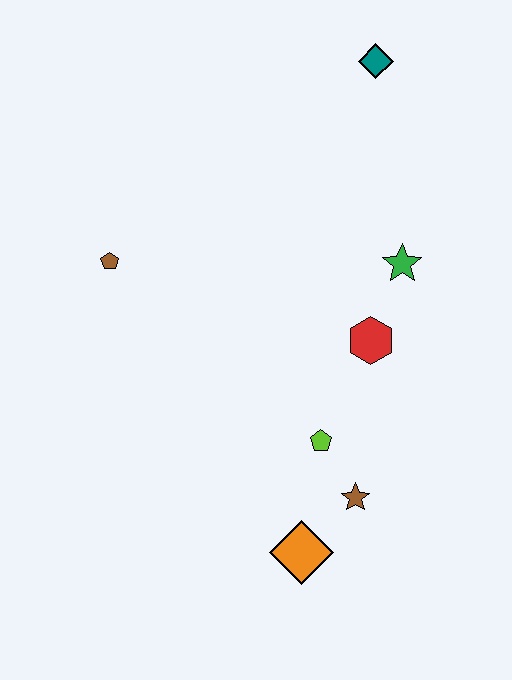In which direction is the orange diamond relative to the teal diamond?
The orange diamond is below the teal diamond.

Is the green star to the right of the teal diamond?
Yes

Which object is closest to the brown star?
The lime pentagon is closest to the brown star.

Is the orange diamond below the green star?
Yes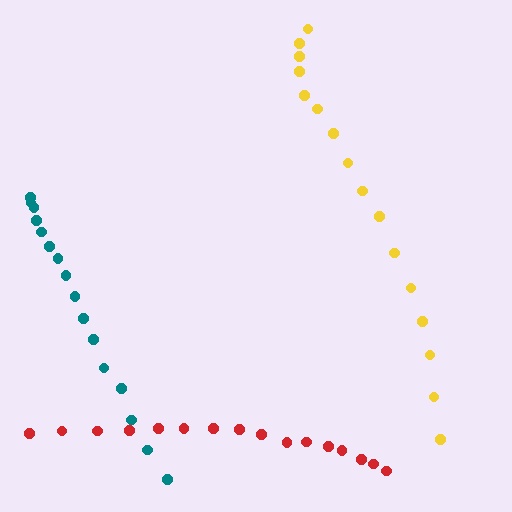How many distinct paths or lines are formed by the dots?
There are 3 distinct paths.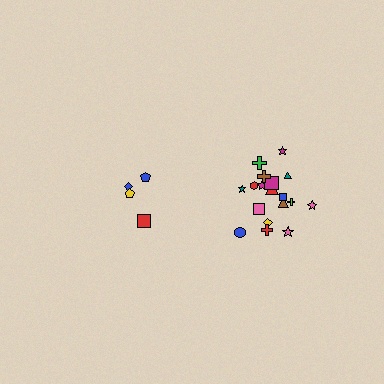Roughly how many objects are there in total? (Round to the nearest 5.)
Roughly 20 objects in total.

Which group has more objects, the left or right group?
The right group.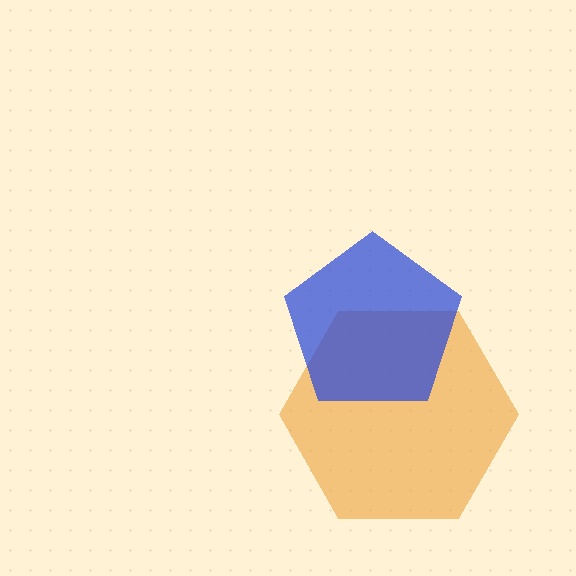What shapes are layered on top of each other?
The layered shapes are: an orange hexagon, a blue pentagon.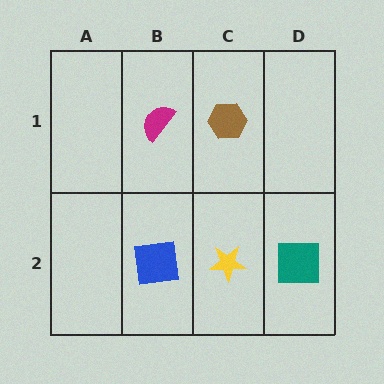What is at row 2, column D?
A teal square.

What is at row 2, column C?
A yellow star.